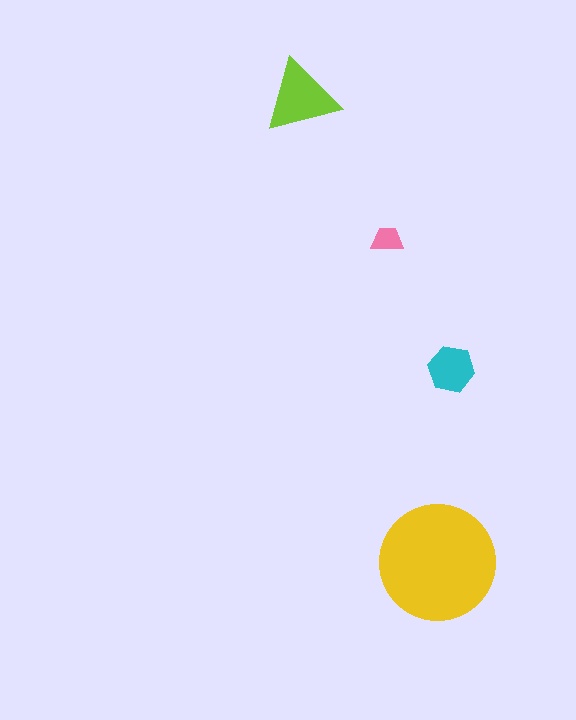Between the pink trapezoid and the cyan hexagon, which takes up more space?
The cyan hexagon.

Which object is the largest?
The yellow circle.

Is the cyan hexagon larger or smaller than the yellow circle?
Smaller.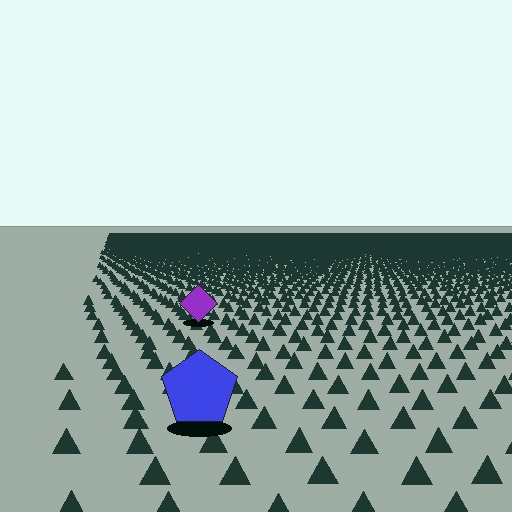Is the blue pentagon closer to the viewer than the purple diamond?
Yes. The blue pentagon is closer — you can tell from the texture gradient: the ground texture is coarser near it.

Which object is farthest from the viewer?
The purple diamond is farthest from the viewer. It appears smaller and the ground texture around it is denser.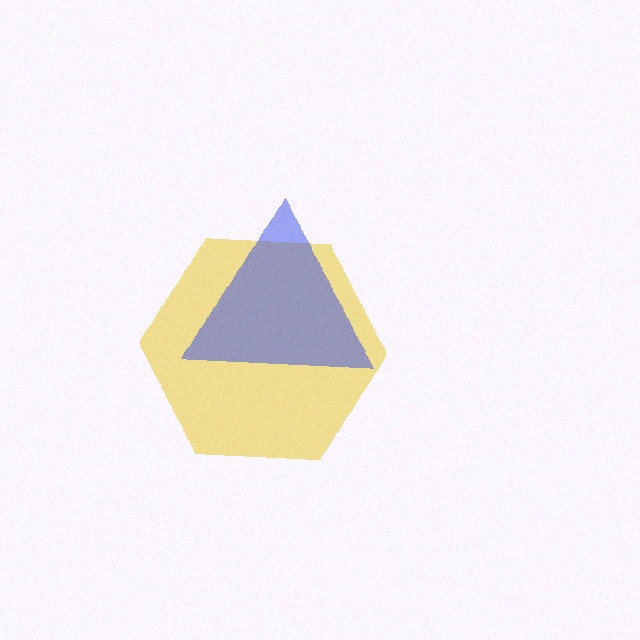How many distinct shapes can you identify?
There are 2 distinct shapes: a yellow hexagon, a blue triangle.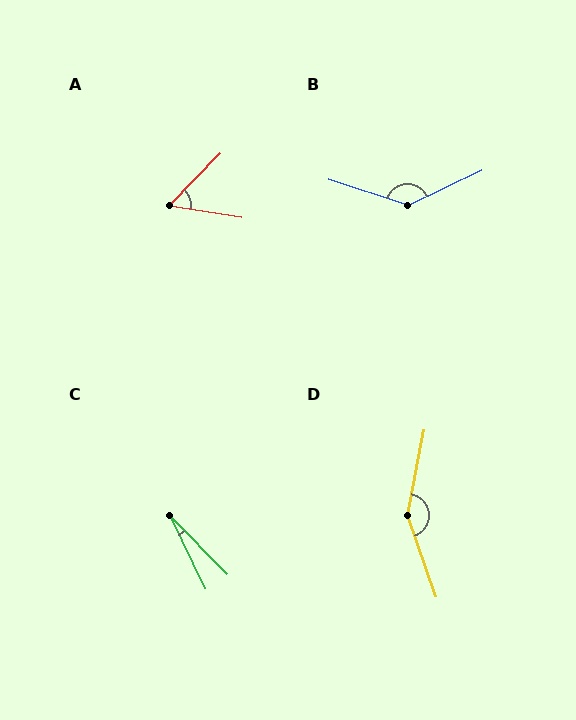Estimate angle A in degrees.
Approximately 54 degrees.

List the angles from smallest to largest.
C (18°), A (54°), B (137°), D (150°).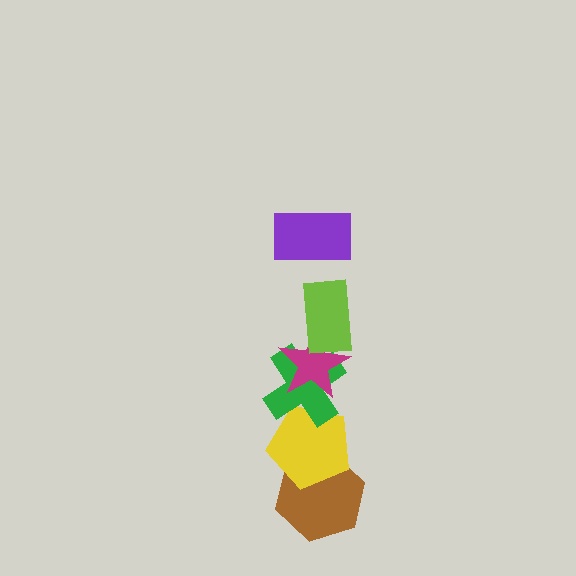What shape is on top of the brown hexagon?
The yellow pentagon is on top of the brown hexagon.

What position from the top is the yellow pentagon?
The yellow pentagon is 5th from the top.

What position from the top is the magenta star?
The magenta star is 3rd from the top.